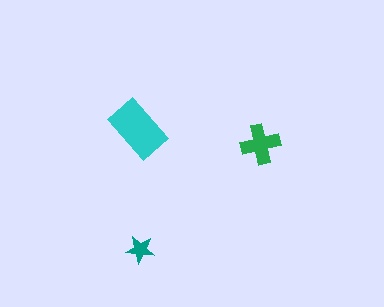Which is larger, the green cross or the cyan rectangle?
The cyan rectangle.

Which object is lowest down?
The teal star is bottommost.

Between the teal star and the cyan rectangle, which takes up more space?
The cyan rectangle.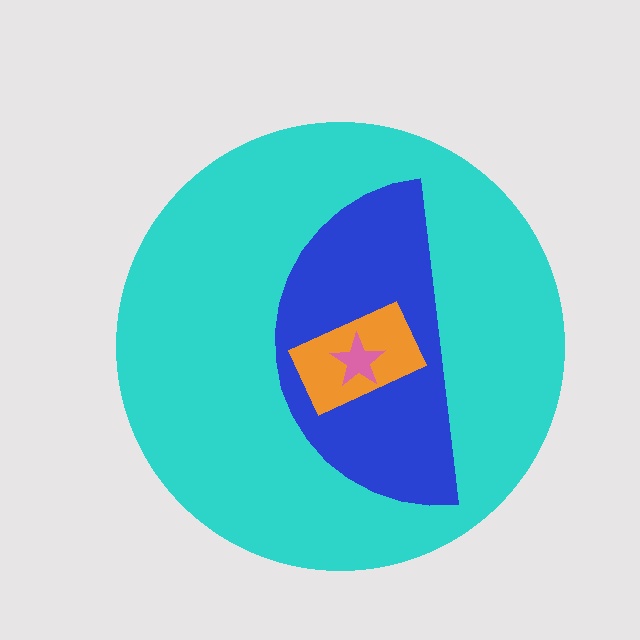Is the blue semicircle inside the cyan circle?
Yes.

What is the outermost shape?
The cyan circle.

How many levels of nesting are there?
4.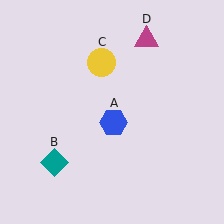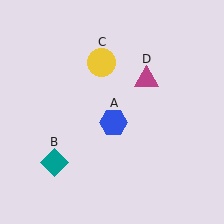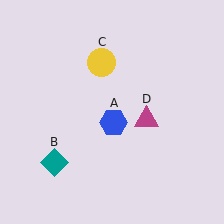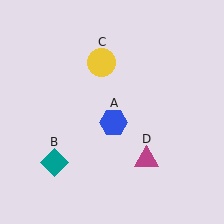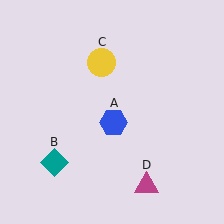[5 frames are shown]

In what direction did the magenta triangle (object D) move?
The magenta triangle (object D) moved down.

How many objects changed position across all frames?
1 object changed position: magenta triangle (object D).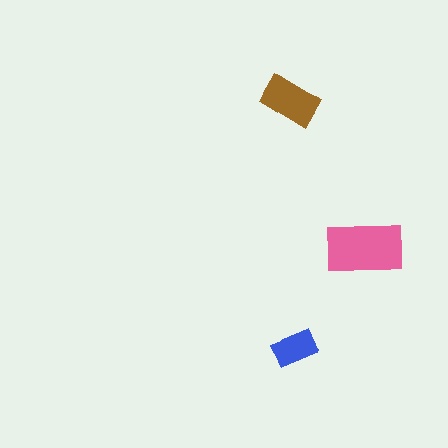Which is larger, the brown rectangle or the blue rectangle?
The brown one.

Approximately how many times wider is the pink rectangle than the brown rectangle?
About 1.5 times wider.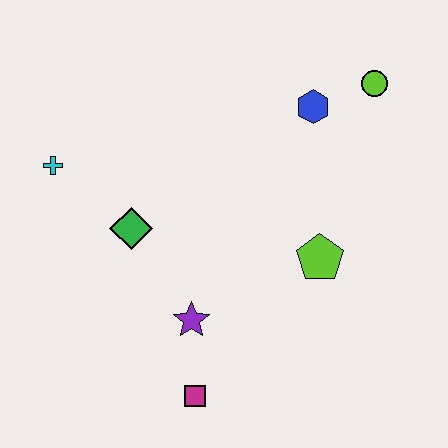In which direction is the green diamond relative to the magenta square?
The green diamond is above the magenta square.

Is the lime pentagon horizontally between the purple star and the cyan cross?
No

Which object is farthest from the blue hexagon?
The magenta square is farthest from the blue hexagon.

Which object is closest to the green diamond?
The cyan cross is closest to the green diamond.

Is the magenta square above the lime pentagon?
No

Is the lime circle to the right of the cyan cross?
Yes